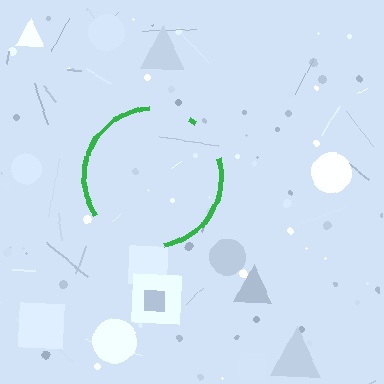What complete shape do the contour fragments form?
The contour fragments form a circle.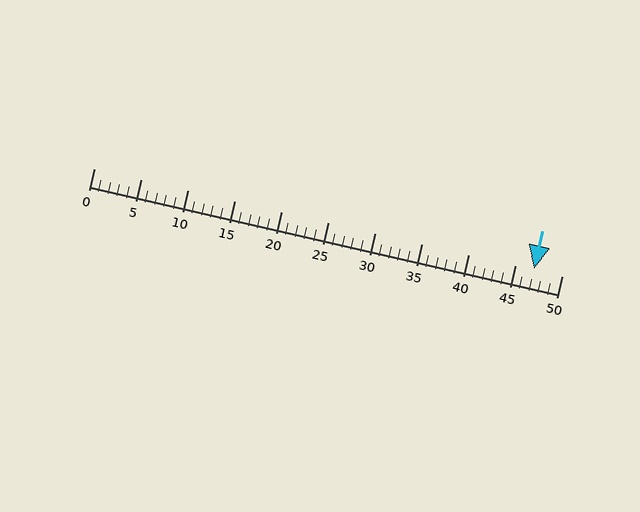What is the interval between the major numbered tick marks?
The major tick marks are spaced 5 units apart.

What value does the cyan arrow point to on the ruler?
The cyan arrow points to approximately 47.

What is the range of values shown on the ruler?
The ruler shows values from 0 to 50.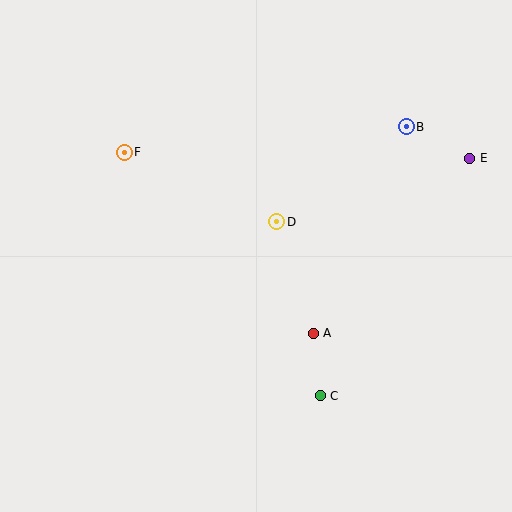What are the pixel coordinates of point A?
Point A is at (313, 333).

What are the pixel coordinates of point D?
Point D is at (277, 222).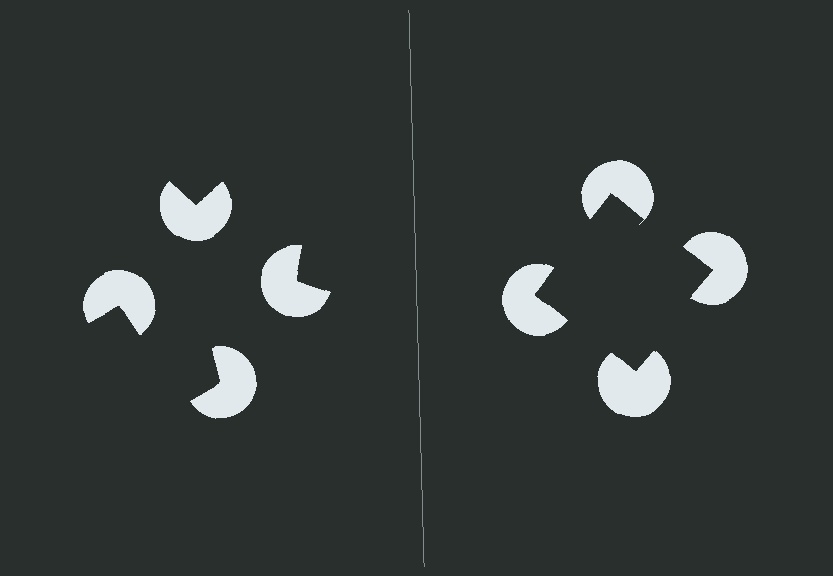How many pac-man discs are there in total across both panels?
8 — 4 on each side.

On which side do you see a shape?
An illusory square appears on the right side. On the left side the wedge cuts are rotated, so no coherent shape forms.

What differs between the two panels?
The pac-man discs are positioned identically on both sides; only the wedge orientations differ. On the right they align to a square; on the left they are misaligned.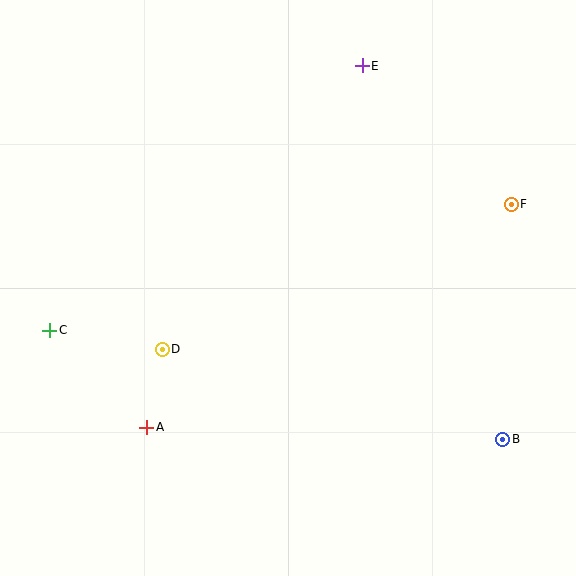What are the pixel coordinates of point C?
Point C is at (50, 331).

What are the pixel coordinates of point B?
Point B is at (503, 439).